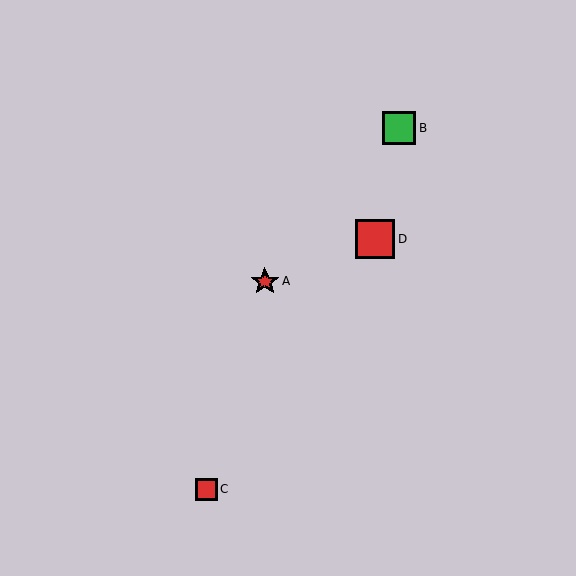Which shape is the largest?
The red square (labeled D) is the largest.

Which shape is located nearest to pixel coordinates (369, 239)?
The red square (labeled D) at (375, 239) is nearest to that location.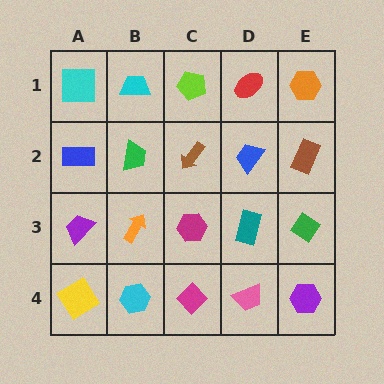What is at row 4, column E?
A purple hexagon.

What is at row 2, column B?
A green trapezoid.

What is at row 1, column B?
A cyan trapezoid.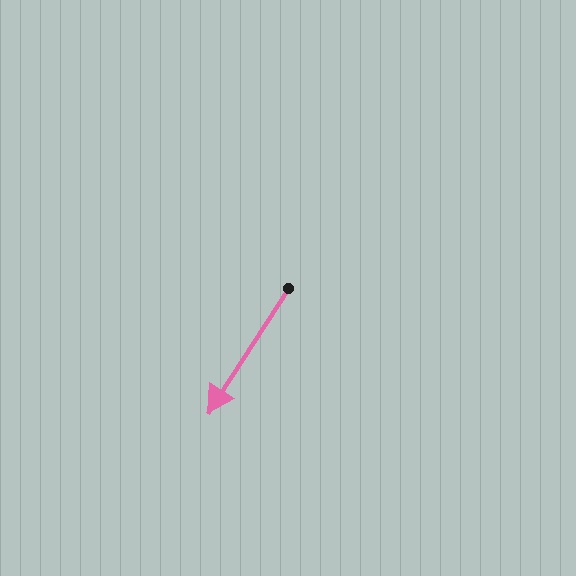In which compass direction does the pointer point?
Southwest.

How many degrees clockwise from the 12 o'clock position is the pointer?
Approximately 213 degrees.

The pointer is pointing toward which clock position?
Roughly 7 o'clock.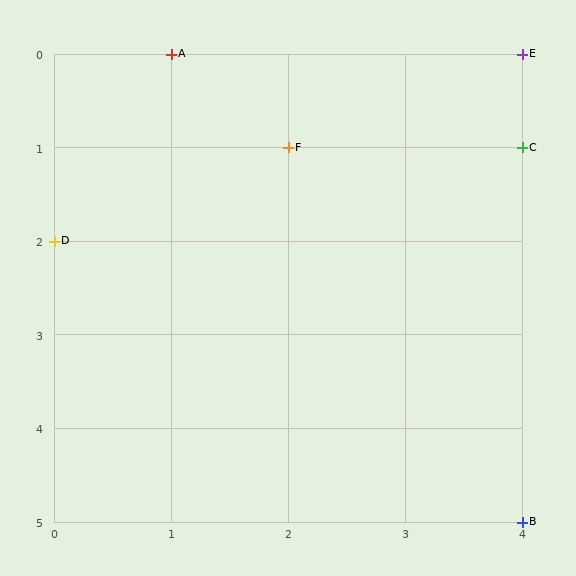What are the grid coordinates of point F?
Point F is at grid coordinates (2, 1).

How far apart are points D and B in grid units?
Points D and B are 4 columns and 3 rows apart (about 5.0 grid units diagonally).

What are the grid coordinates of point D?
Point D is at grid coordinates (0, 2).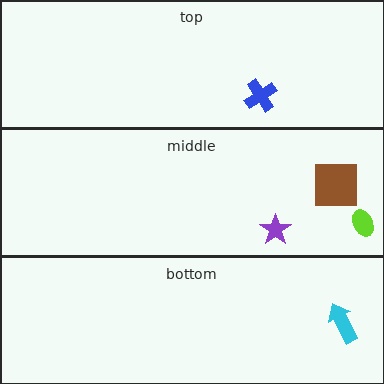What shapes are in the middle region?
The brown square, the lime ellipse, the purple star.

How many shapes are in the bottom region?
1.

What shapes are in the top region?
The blue cross.